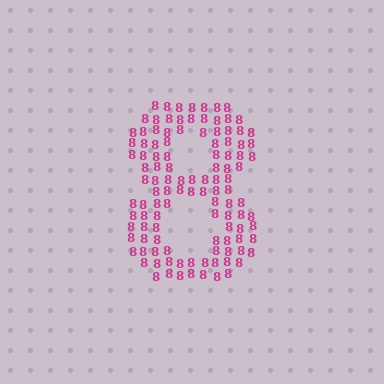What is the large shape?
The large shape is the digit 8.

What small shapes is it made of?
It is made of small digit 8's.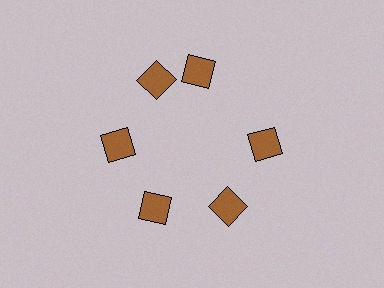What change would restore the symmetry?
The symmetry would be restored by rotating it back into even spacing with its neighbors so that all 6 diamonds sit at equal angles and equal distance from the center.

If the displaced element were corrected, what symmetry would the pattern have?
It would have 6-fold rotational symmetry — the pattern would map onto itself every 60 degrees.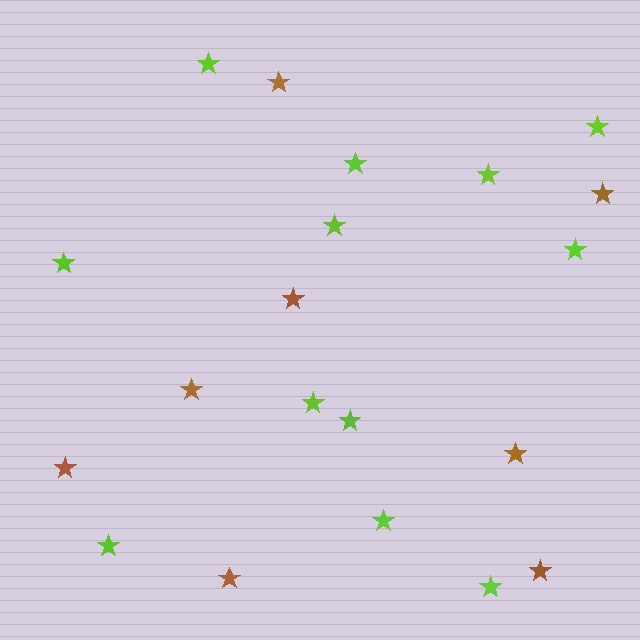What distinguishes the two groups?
There are 2 groups: one group of lime stars (12) and one group of brown stars (8).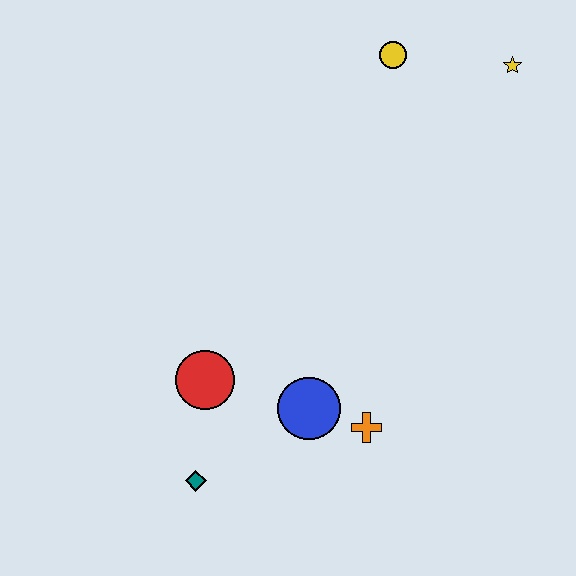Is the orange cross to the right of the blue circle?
Yes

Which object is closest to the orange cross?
The blue circle is closest to the orange cross.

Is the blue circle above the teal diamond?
Yes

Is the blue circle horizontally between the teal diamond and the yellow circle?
Yes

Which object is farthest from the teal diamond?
The yellow star is farthest from the teal diamond.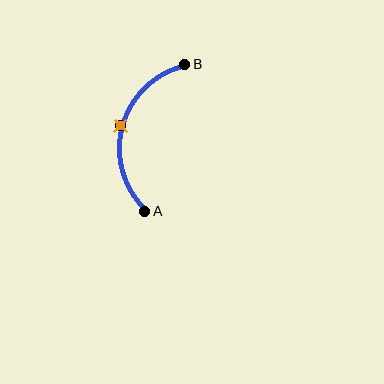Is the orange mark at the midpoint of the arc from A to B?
Yes. The orange mark lies on the arc at equal arc-length from both A and B — it is the arc midpoint.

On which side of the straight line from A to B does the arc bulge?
The arc bulges to the left of the straight line connecting A and B.